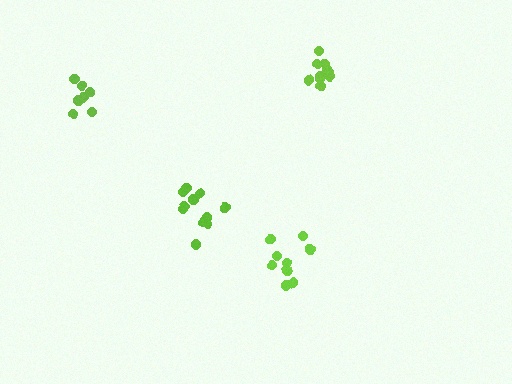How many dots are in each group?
Group 1: 10 dots, Group 2: 12 dots, Group 3: 7 dots, Group 4: 10 dots (39 total).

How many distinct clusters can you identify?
There are 4 distinct clusters.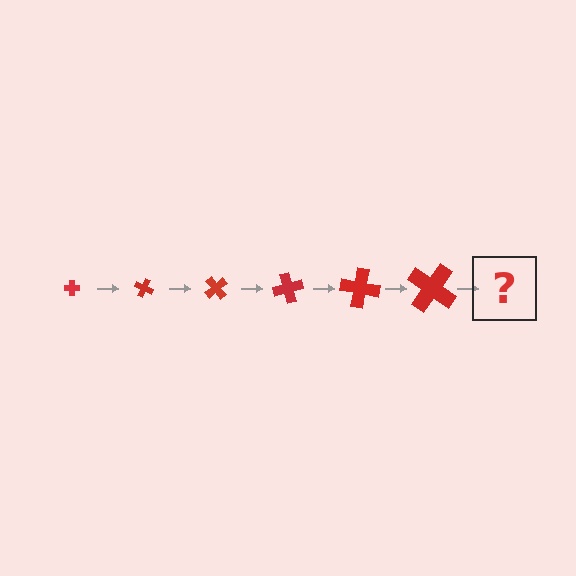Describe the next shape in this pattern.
It should be a cross, larger than the previous one and rotated 150 degrees from the start.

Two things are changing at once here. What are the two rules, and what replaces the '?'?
The two rules are that the cross grows larger each step and it rotates 25 degrees each step. The '?' should be a cross, larger than the previous one and rotated 150 degrees from the start.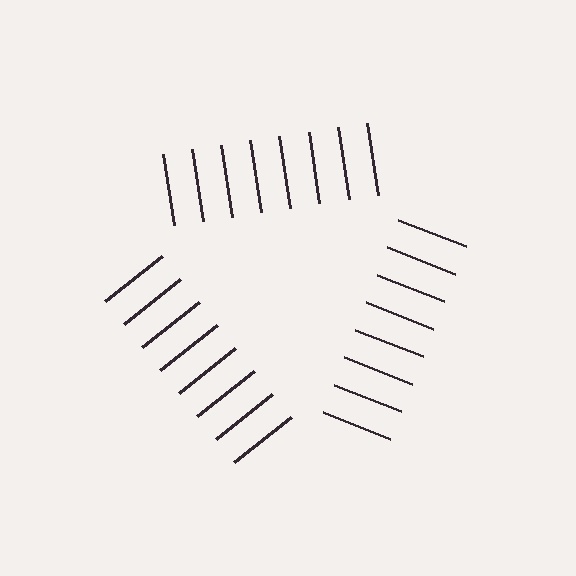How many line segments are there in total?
24 — 8 along each of the 3 edges.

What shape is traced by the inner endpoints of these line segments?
An illusory triangle — the line segments terminate on its edges but no continuous stroke is drawn.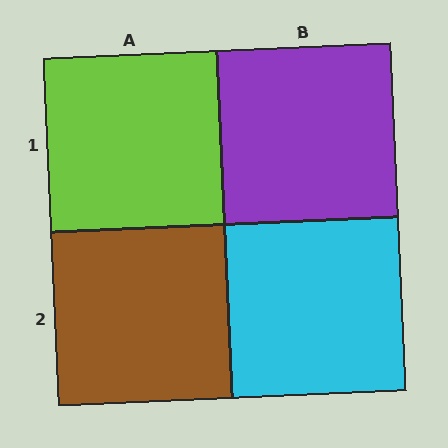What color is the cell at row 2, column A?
Brown.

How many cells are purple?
1 cell is purple.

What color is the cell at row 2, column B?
Cyan.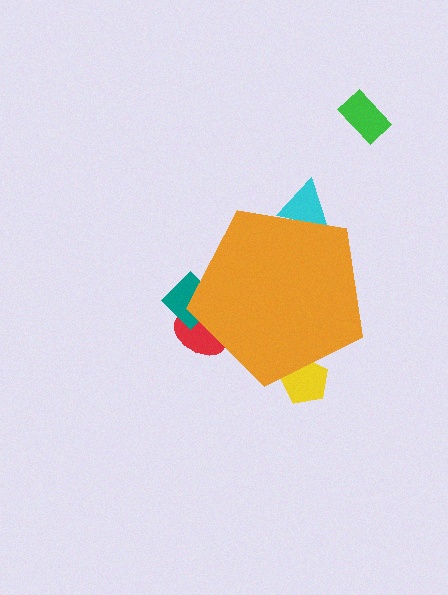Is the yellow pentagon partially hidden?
Yes, the yellow pentagon is partially hidden behind the orange pentagon.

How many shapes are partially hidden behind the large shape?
4 shapes are partially hidden.